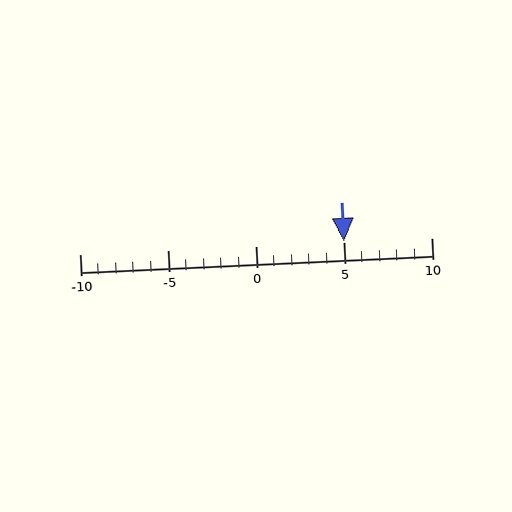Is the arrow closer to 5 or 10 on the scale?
The arrow is closer to 5.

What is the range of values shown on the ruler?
The ruler shows values from -10 to 10.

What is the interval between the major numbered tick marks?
The major tick marks are spaced 5 units apart.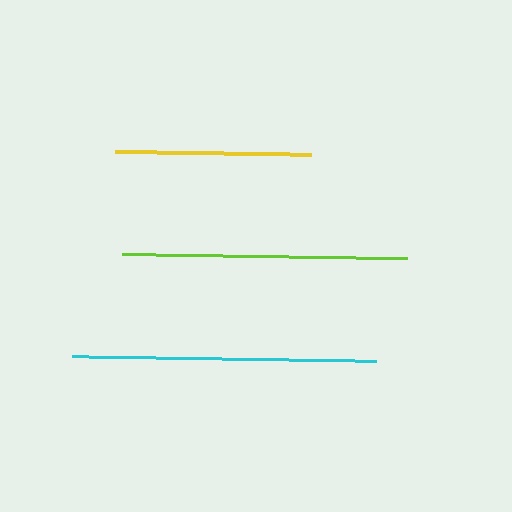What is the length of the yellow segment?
The yellow segment is approximately 197 pixels long.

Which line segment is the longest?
The cyan line is the longest at approximately 304 pixels.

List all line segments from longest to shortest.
From longest to shortest: cyan, lime, yellow.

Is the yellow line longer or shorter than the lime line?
The lime line is longer than the yellow line.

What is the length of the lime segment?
The lime segment is approximately 285 pixels long.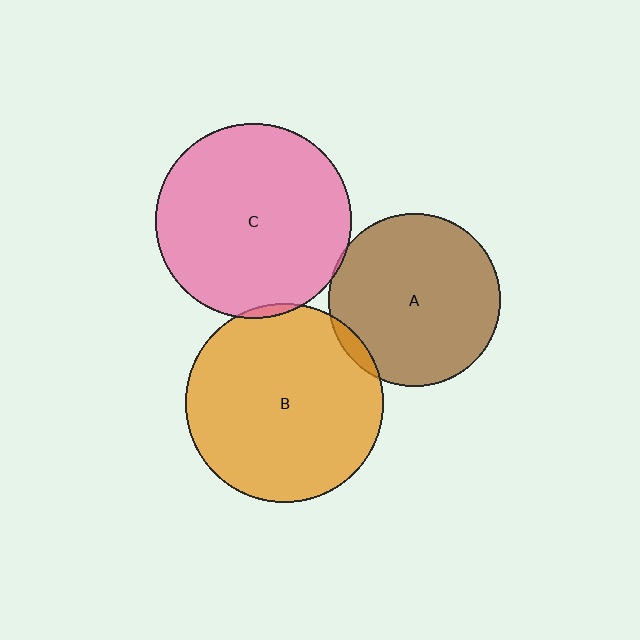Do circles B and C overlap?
Yes.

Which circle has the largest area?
Circle B (orange).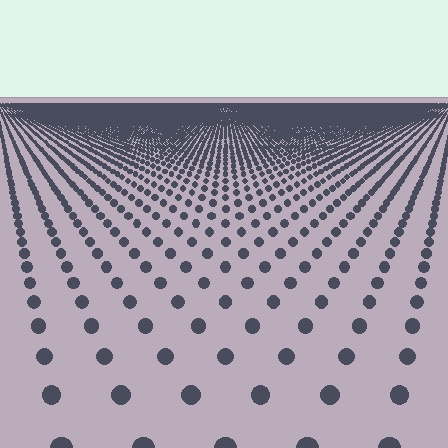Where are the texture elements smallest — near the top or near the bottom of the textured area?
Near the top.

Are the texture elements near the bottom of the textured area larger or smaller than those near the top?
Larger. Near the bottom, elements are closer to the viewer and appear at a bigger on-screen size.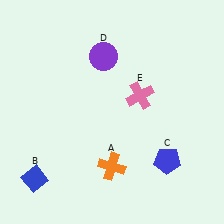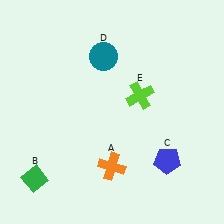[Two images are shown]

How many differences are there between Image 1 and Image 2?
There are 3 differences between the two images.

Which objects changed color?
B changed from blue to green. D changed from purple to teal. E changed from pink to lime.